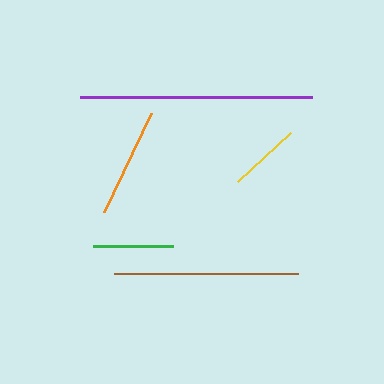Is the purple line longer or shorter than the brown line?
The purple line is longer than the brown line.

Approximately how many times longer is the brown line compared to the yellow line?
The brown line is approximately 2.6 times the length of the yellow line.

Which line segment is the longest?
The purple line is the longest at approximately 232 pixels.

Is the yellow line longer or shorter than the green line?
The green line is longer than the yellow line.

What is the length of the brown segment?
The brown segment is approximately 184 pixels long.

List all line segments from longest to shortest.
From longest to shortest: purple, brown, orange, green, yellow.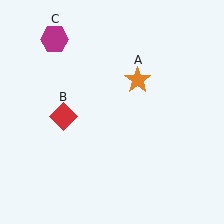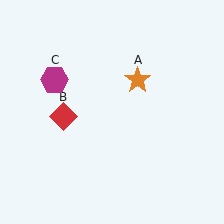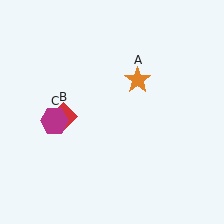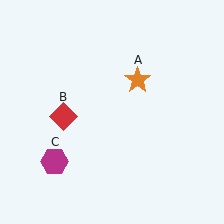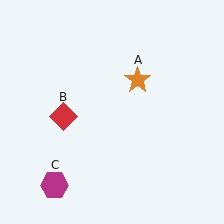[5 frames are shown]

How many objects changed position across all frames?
1 object changed position: magenta hexagon (object C).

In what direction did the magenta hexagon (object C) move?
The magenta hexagon (object C) moved down.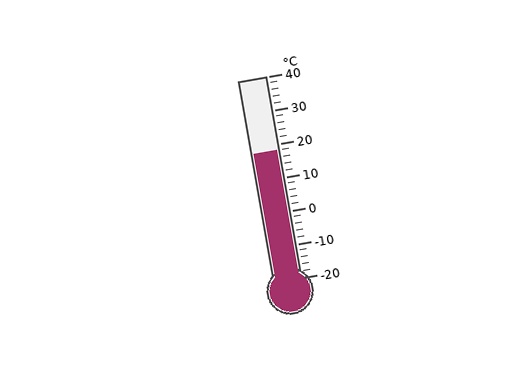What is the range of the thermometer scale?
The thermometer scale ranges from -20°C to 40°C.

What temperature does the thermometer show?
The thermometer shows approximately 18°C.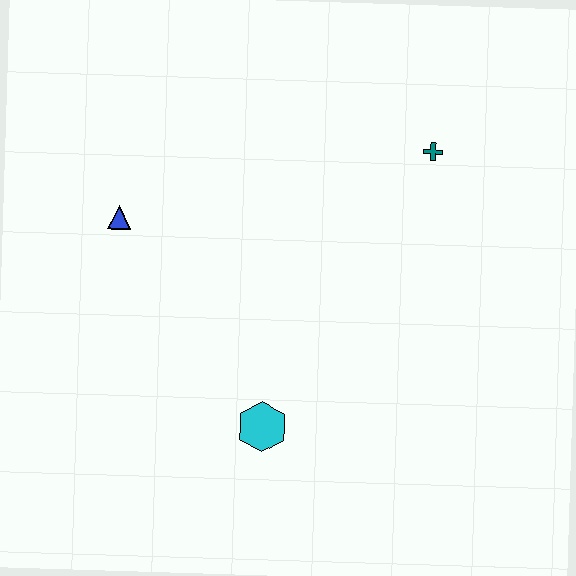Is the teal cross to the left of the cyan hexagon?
No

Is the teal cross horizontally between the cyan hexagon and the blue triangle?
No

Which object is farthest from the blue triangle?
The teal cross is farthest from the blue triangle.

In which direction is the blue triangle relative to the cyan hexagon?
The blue triangle is above the cyan hexagon.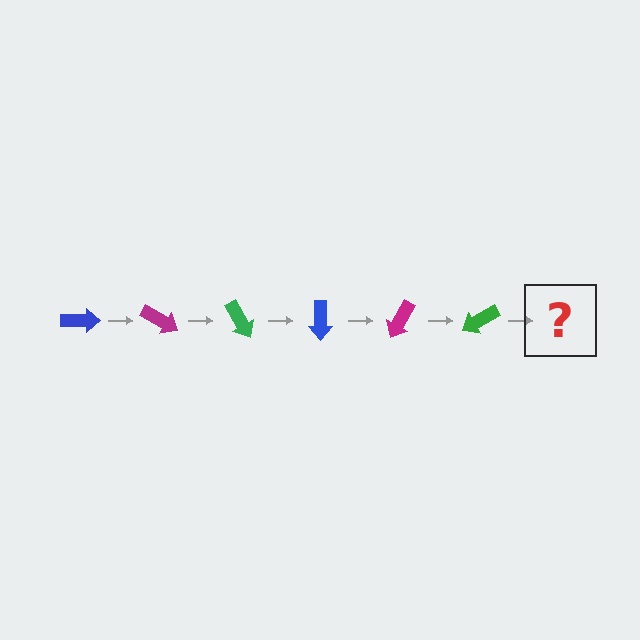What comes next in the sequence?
The next element should be a blue arrow, rotated 180 degrees from the start.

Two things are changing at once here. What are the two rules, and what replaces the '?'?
The two rules are that it rotates 30 degrees each step and the color cycles through blue, magenta, and green. The '?' should be a blue arrow, rotated 180 degrees from the start.